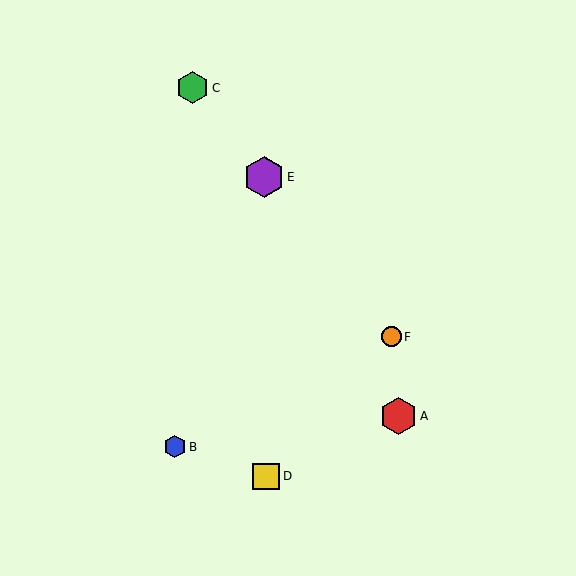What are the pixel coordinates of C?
Object C is at (193, 88).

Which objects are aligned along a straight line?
Objects C, E, F are aligned along a straight line.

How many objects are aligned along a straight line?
3 objects (C, E, F) are aligned along a straight line.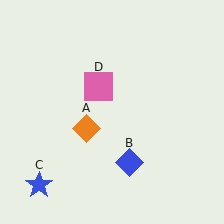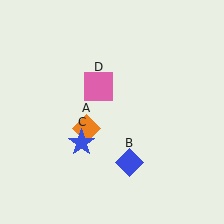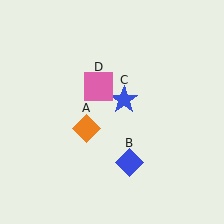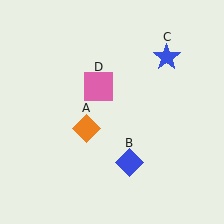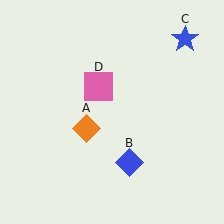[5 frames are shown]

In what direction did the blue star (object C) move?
The blue star (object C) moved up and to the right.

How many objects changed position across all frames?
1 object changed position: blue star (object C).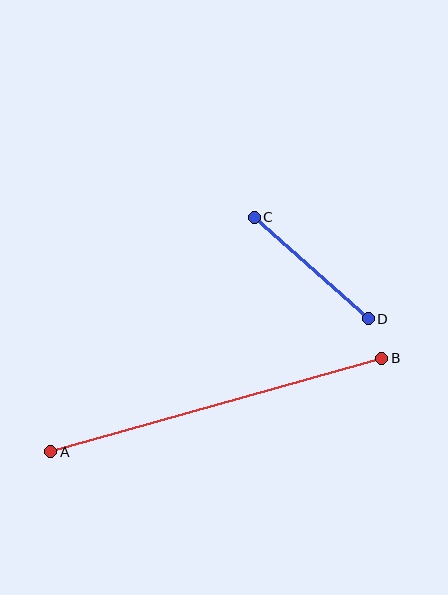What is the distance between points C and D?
The distance is approximately 153 pixels.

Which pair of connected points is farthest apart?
Points A and B are farthest apart.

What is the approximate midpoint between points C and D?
The midpoint is at approximately (311, 268) pixels.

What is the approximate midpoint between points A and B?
The midpoint is at approximately (216, 405) pixels.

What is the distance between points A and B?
The distance is approximately 344 pixels.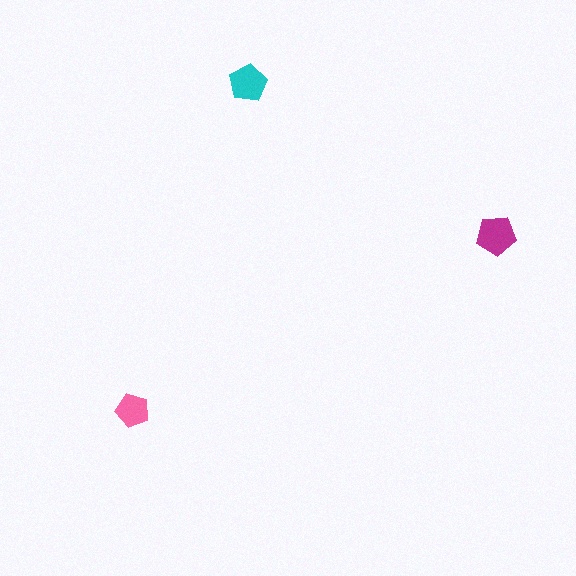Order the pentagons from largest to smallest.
the magenta one, the cyan one, the pink one.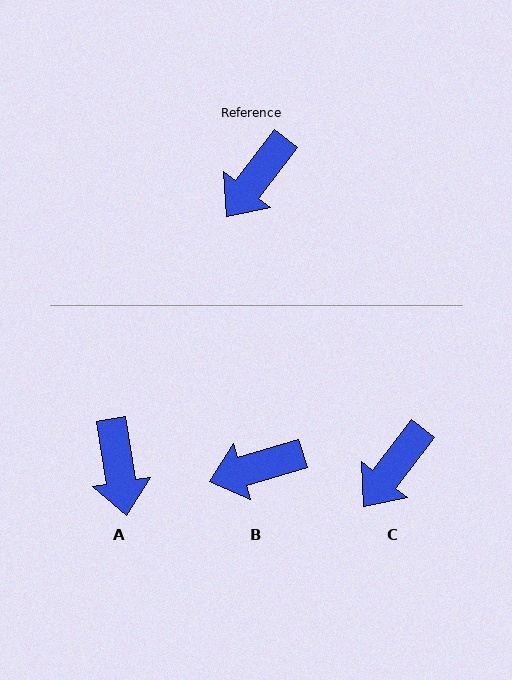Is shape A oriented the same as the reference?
No, it is off by about 47 degrees.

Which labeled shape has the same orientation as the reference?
C.